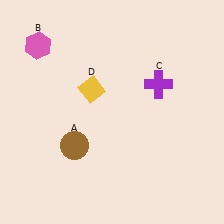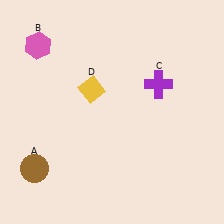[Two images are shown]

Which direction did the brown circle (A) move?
The brown circle (A) moved left.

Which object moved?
The brown circle (A) moved left.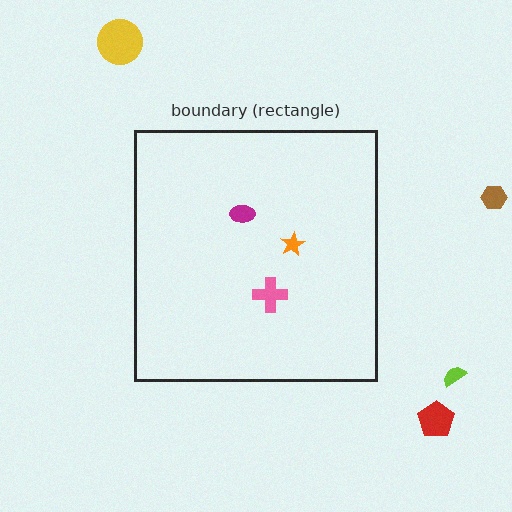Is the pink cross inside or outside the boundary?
Inside.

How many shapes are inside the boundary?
3 inside, 4 outside.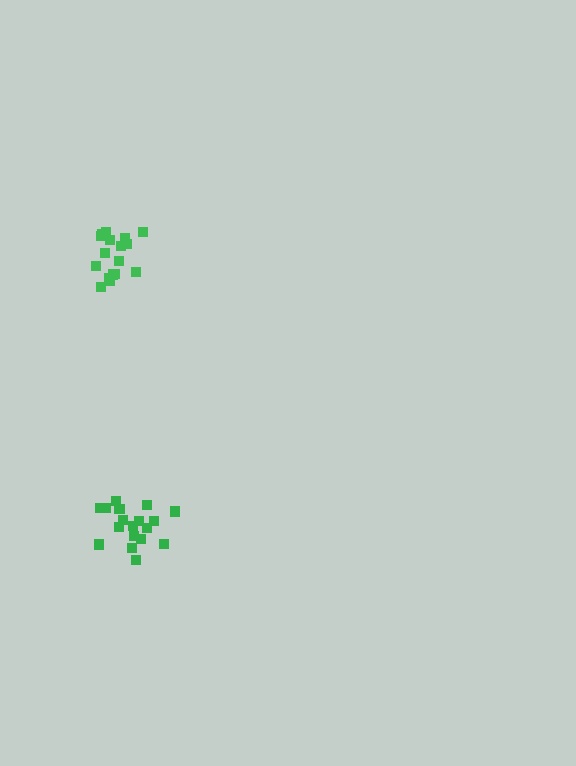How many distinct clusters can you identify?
There are 2 distinct clusters.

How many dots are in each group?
Group 1: 18 dots, Group 2: 17 dots (35 total).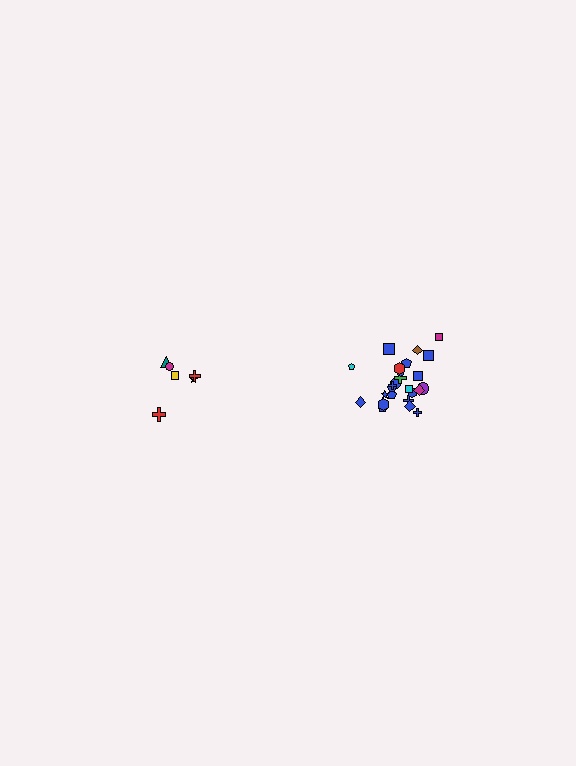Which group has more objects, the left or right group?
The right group.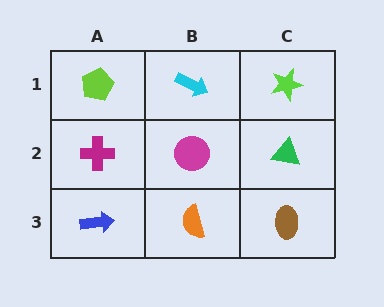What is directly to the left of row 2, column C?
A magenta circle.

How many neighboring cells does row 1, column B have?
3.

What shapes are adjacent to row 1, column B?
A magenta circle (row 2, column B), a lime pentagon (row 1, column A), a lime star (row 1, column C).